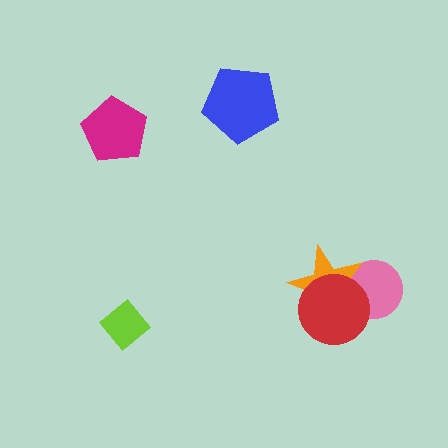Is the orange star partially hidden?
Yes, it is partially covered by another shape.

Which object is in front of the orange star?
The red circle is in front of the orange star.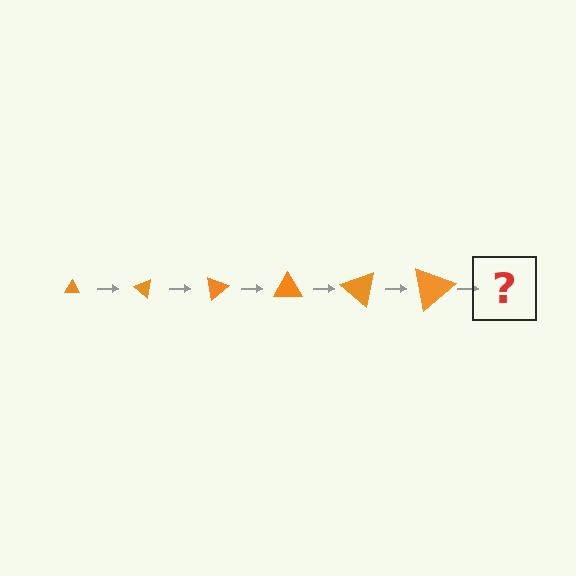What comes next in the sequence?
The next element should be a triangle, larger than the previous one and rotated 240 degrees from the start.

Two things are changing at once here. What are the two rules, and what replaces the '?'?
The two rules are that the triangle grows larger each step and it rotates 40 degrees each step. The '?' should be a triangle, larger than the previous one and rotated 240 degrees from the start.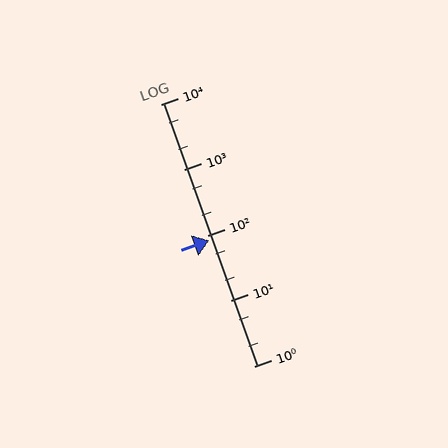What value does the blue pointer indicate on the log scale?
The pointer indicates approximately 84.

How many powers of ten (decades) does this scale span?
The scale spans 4 decades, from 1 to 10000.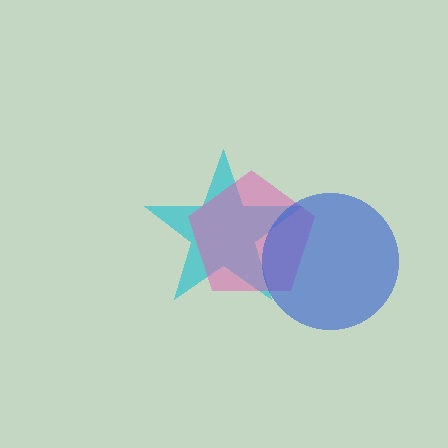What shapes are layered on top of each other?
The layered shapes are: a cyan star, a pink pentagon, a blue circle.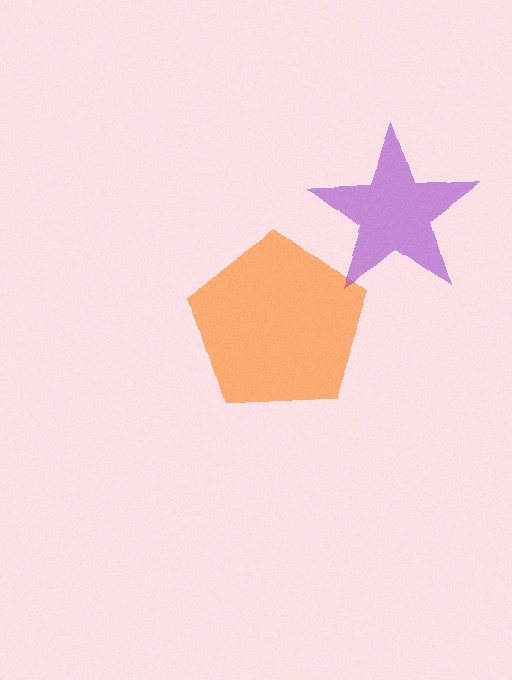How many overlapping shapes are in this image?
There are 2 overlapping shapes in the image.